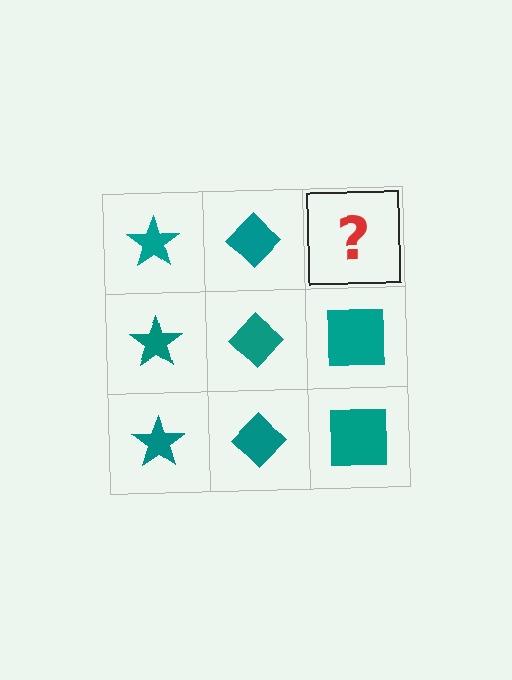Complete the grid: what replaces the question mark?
The question mark should be replaced with a teal square.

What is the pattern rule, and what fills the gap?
The rule is that each column has a consistent shape. The gap should be filled with a teal square.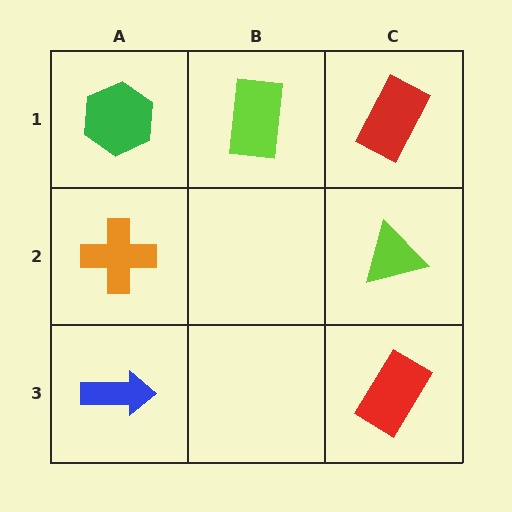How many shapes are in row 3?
2 shapes.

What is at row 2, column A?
An orange cross.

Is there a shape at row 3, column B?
No, that cell is empty.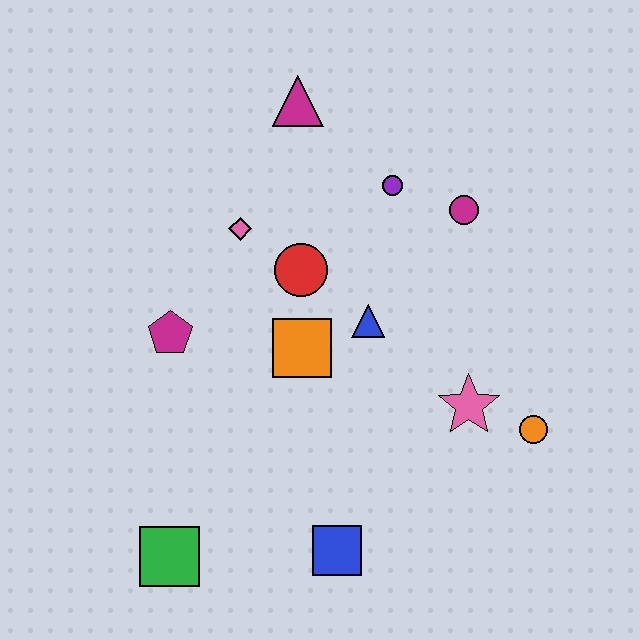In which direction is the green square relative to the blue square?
The green square is to the left of the blue square.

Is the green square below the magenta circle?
Yes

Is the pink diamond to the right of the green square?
Yes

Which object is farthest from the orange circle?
The magenta triangle is farthest from the orange circle.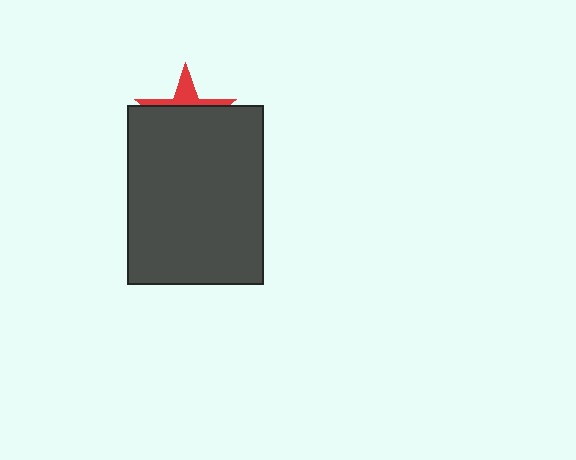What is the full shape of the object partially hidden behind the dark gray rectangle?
The partially hidden object is a red star.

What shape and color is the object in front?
The object in front is a dark gray rectangle.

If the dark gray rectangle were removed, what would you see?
You would see the complete red star.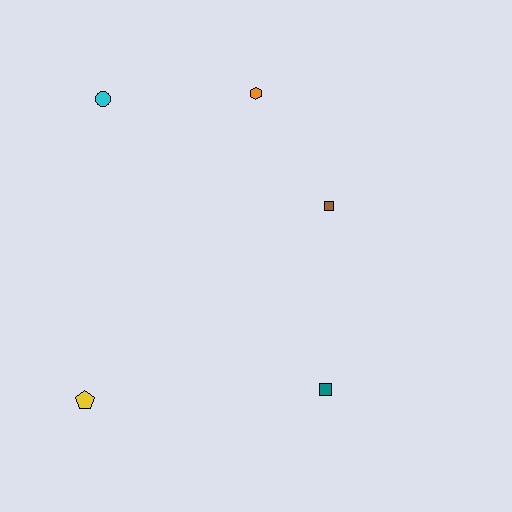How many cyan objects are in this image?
There is 1 cyan object.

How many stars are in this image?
There are no stars.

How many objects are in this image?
There are 5 objects.